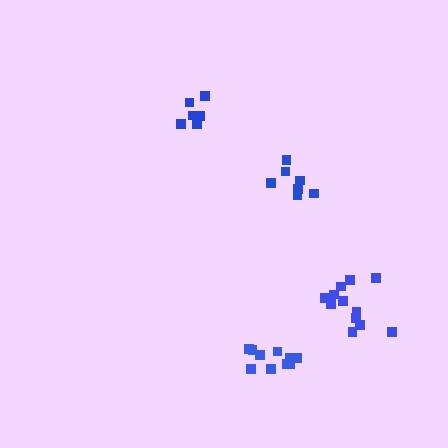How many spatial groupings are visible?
There are 4 spatial groupings.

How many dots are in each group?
Group 1: 12 dots, Group 2: 6 dots, Group 3: 8 dots, Group 4: 10 dots (36 total).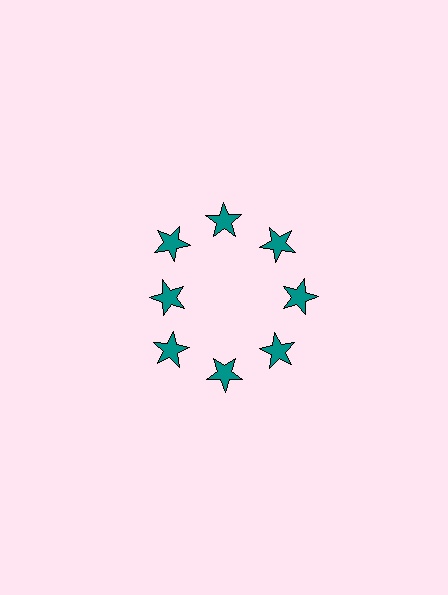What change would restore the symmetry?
The symmetry would be restored by moving it outward, back onto the ring so that all 8 stars sit at equal angles and equal distance from the center.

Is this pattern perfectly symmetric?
No. The 8 teal stars are arranged in a ring, but one element near the 9 o'clock position is pulled inward toward the center, breaking the 8-fold rotational symmetry.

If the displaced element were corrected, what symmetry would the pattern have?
It would have 8-fold rotational symmetry — the pattern would map onto itself every 45 degrees.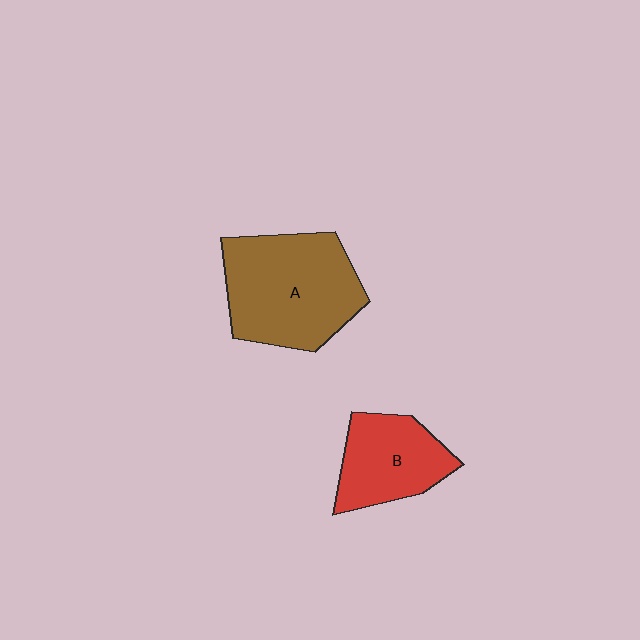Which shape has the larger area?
Shape A (brown).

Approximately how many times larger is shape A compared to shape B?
Approximately 1.6 times.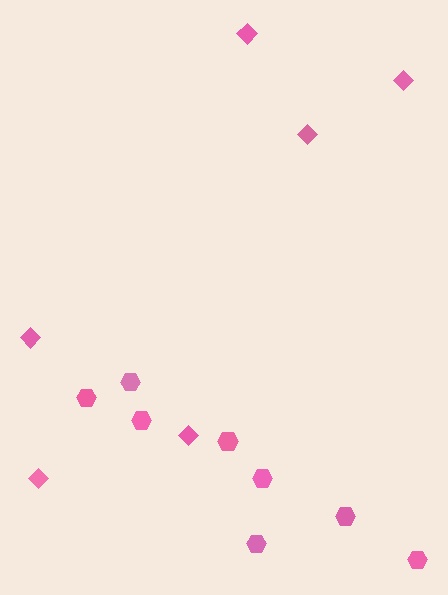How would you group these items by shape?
There are 2 groups: one group of diamonds (6) and one group of hexagons (8).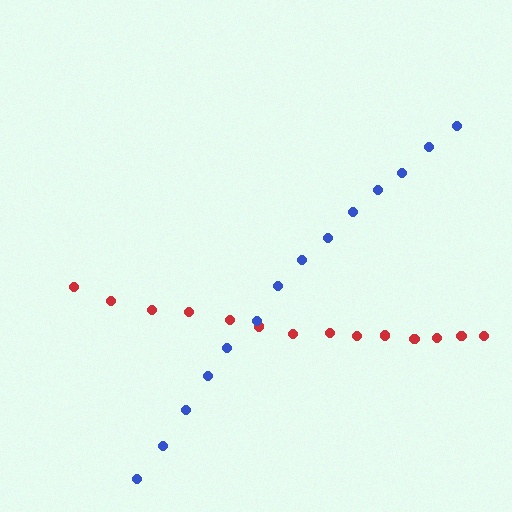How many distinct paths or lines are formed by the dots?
There are 2 distinct paths.